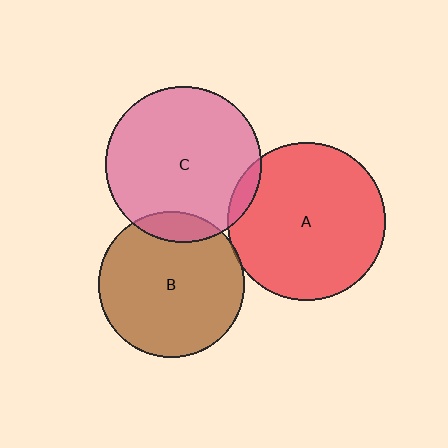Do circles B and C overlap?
Yes.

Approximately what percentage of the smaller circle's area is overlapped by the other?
Approximately 10%.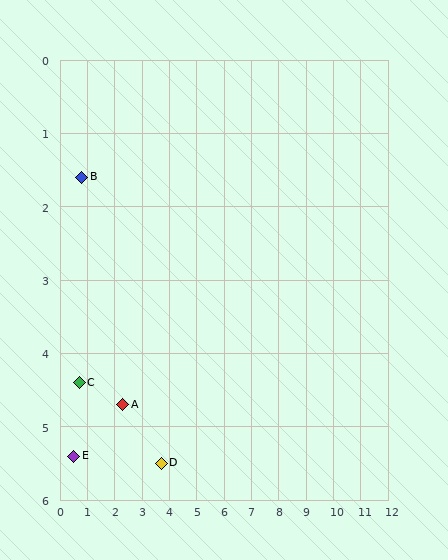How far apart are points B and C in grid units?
Points B and C are about 2.8 grid units apart.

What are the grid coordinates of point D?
Point D is at approximately (3.7, 5.5).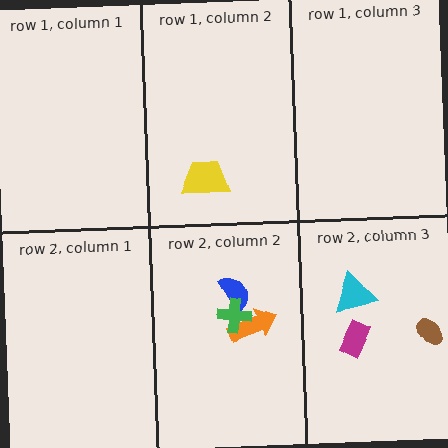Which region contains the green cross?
The row 2, column 2 region.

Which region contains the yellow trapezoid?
The row 1, column 2 region.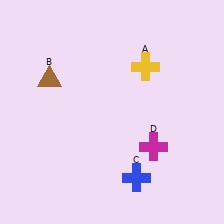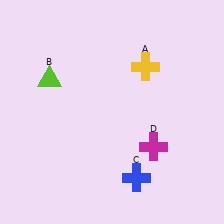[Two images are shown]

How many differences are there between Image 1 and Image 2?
There is 1 difference between the two images.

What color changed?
The triangle (B) changed from brown in Image 1 to lime in Image 2.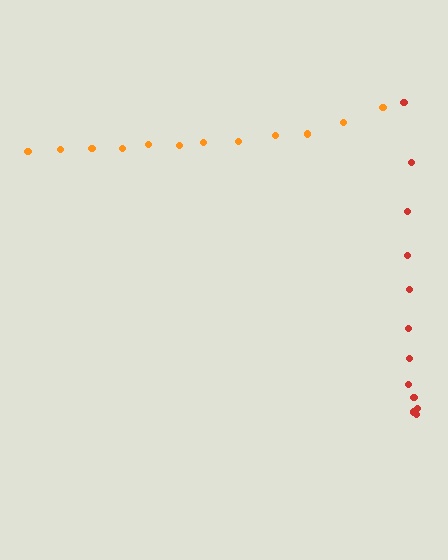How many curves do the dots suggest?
There are 2 distinct paths.